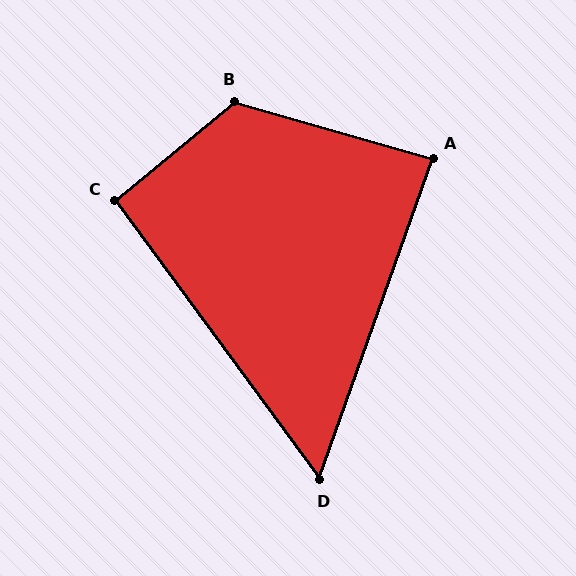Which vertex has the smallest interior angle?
D, at approximately 56 degrees.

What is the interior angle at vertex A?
Approximately 87 degrees (approximately right).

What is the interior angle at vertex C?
Approximately 93 degrees (approximately right).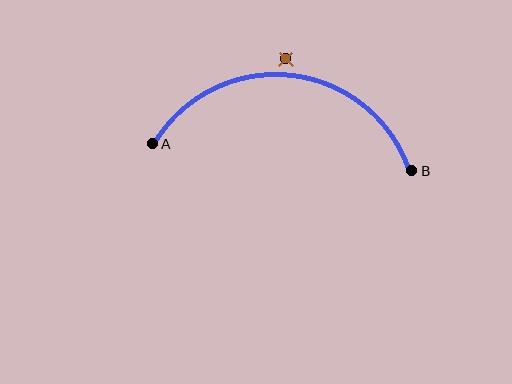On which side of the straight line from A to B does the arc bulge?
The arc bulges above the straight line connecting A and B.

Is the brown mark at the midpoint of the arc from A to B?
No — the brown mark does not lie on the arc at all. It sits slightly outside the curve.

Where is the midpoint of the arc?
The arc midpoint is the point on the curve farthest from the straight line joining A and B. It sits above that line.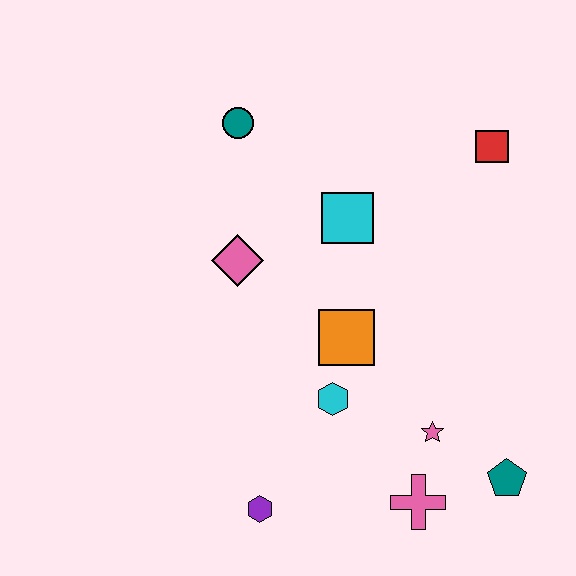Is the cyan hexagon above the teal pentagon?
Yes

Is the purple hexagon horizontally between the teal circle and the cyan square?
Yes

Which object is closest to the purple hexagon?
The cyan hexagon is closest to the purple hexagon.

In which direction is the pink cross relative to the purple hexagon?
The pink cross is to the right of the purple hexagon.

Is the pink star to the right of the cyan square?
Yes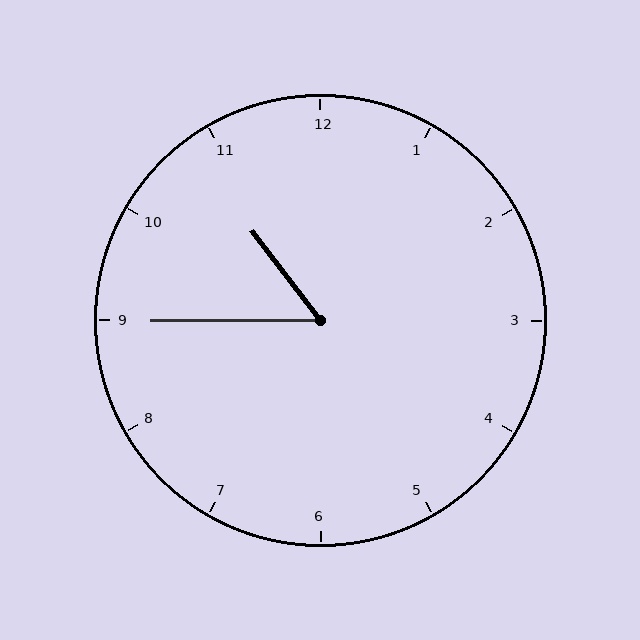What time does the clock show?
10:45.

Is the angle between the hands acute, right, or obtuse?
It is acute.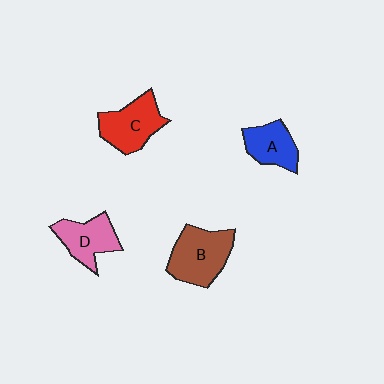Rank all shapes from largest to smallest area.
From largest to smallest: B (brown), C (red), D (pink), A (blue).